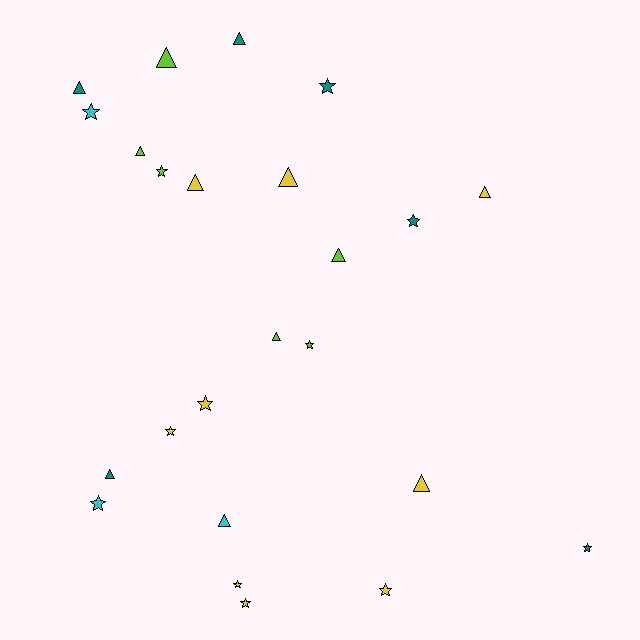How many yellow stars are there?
There are 5 yellow stars.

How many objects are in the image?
There are 24 objects.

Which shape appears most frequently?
Triangle, with 12 objects.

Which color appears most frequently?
Yellow, with 9 objects.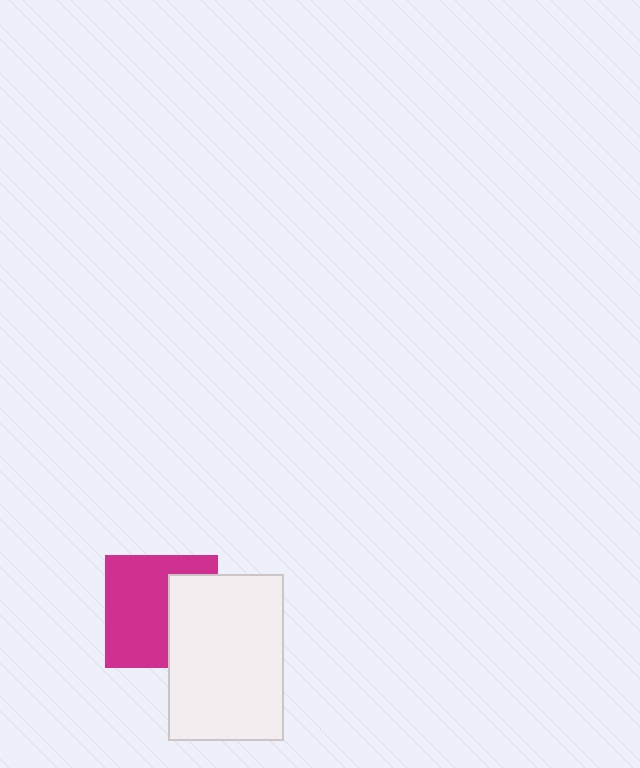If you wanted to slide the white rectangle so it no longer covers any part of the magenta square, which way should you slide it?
Slide it right — that is the most direct way to separate the two shapes.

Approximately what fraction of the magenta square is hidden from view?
Roughly 37% of the magenta square is hidden behind the white rectangle.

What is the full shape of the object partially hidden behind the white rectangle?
The partially hidden object is a magenta square.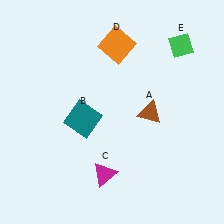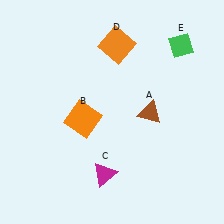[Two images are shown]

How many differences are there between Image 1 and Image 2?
There is 1 difference between the two images.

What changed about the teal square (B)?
In Image 1, B is teal. In Image 2, it changed to orange.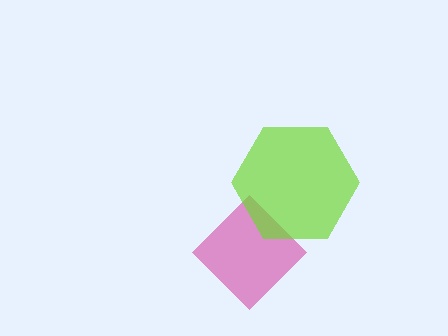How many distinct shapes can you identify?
There are 2 distinct shapes: a magenta diamond, a lime hexagon.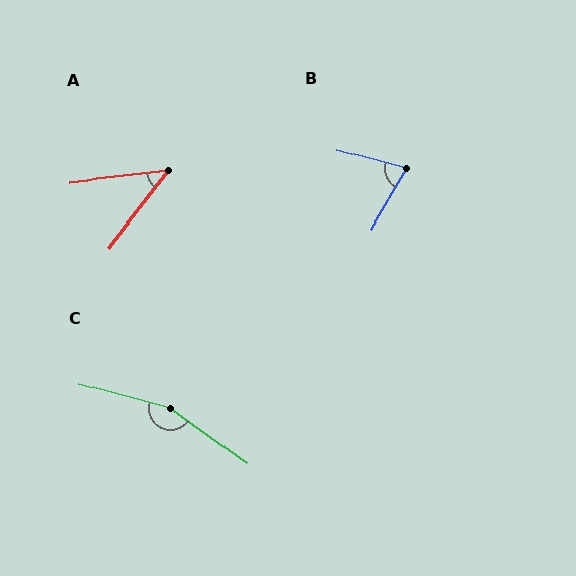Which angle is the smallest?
A, at approximately 46 degrees.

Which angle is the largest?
C, at approximately 159 degrees.